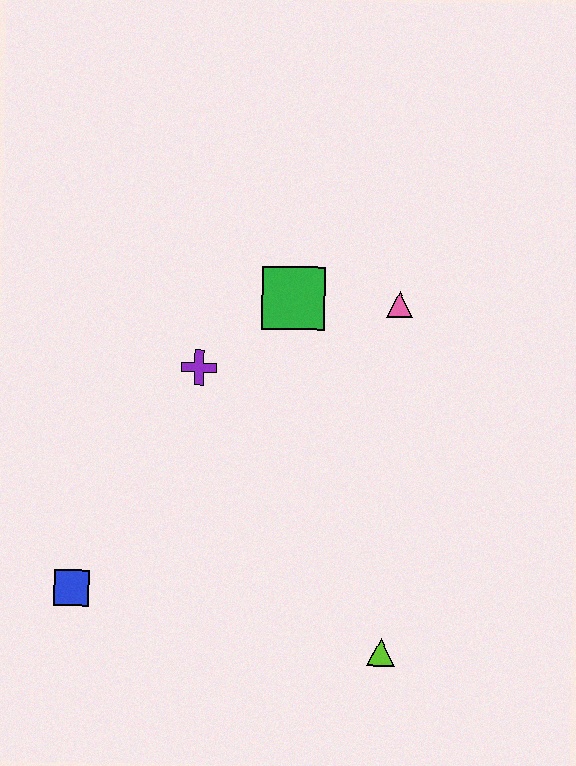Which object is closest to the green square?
The pink triangle is closest to the green square.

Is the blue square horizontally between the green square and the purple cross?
No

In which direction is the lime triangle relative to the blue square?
The lime triangle is to the right of the blue square.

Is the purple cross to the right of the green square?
No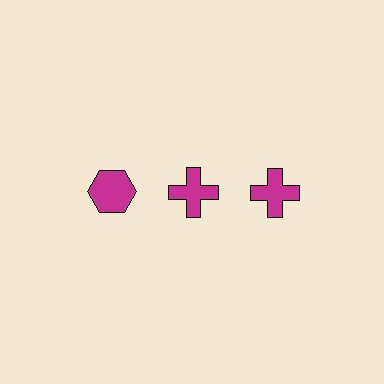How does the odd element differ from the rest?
It has a different shape: hexagon instead of cross.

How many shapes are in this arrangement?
There are 3 shapes arranged in a grid pattern.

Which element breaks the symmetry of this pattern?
The magenta hexagon in the top row, leftmost column breaks the symmetry. All other shapes are magenta crosses.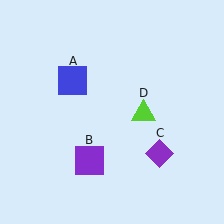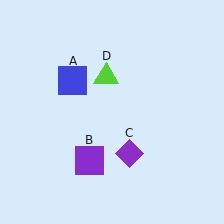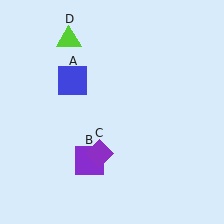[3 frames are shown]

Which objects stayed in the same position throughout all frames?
Blue square (object A) and purple square (object B) remained stationary.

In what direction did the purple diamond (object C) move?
The purple diamond (object C) moved left.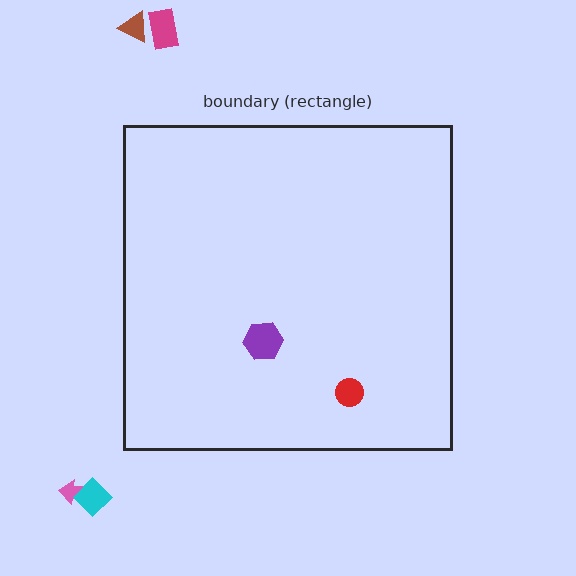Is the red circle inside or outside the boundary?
Inside.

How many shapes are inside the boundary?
2 inside, 4 outside.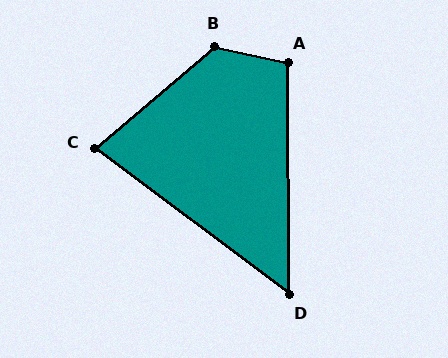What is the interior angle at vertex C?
Approximately 77 degrees (acute).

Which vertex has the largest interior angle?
B, at approximately 127 degrees.